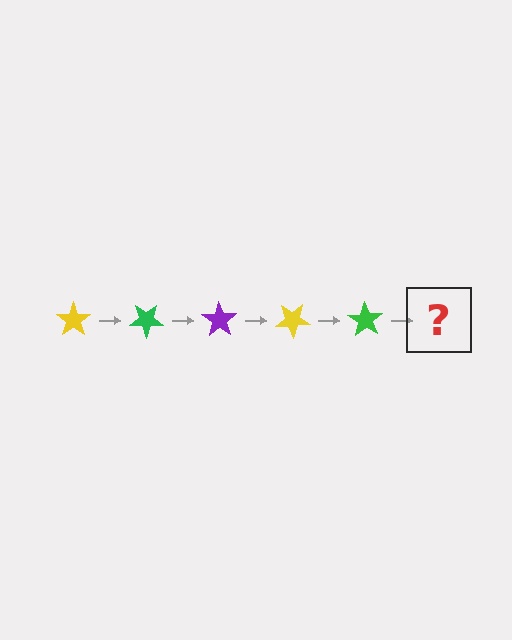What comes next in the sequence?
The next element should be a purple star, rotated 175 degrees from the start.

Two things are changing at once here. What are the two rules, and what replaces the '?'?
The two rules are that it rotates 35 degrees each step and the color cycles through yellow, green, and purple. The '?' should be a purple star, rotated 175 degrees from the start.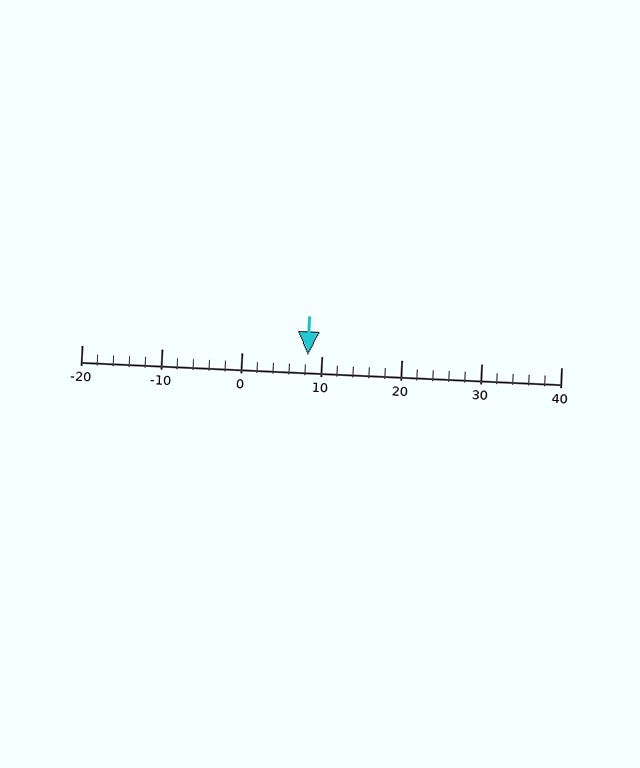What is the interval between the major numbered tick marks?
The major tick marks are spaced 10 units apart.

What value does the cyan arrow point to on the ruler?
The cyan arrow points to approximately 8.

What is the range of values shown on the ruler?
The ruler shows values from -20 to 40.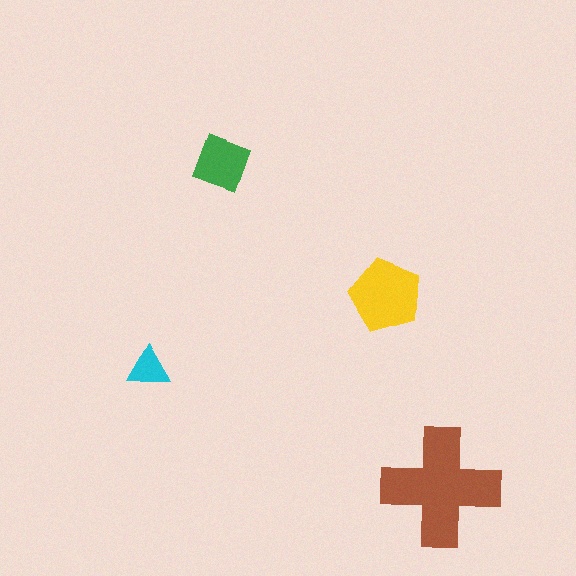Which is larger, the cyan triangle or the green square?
The green square.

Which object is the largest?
The brown cross.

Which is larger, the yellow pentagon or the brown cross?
The brown cross.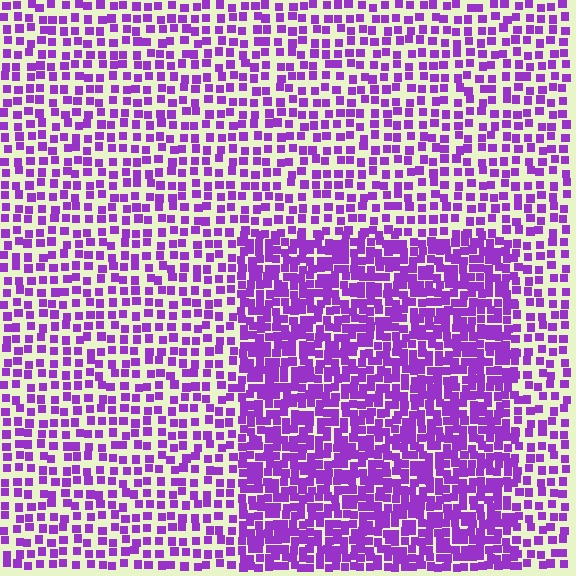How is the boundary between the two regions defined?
The boundary is defined by a change in element density (approximately 1.9x ratio). All elements are the same color, size, and shape.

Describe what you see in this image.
The image contains small purple elements arranged at two different densities. A rectangle-shaped region is visible where the elements are more densely packed than the surrounding area.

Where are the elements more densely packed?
The elements are more densely packed inside the rectangle boundary.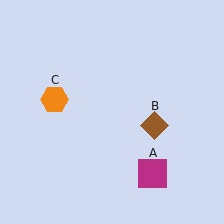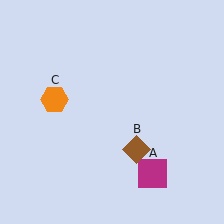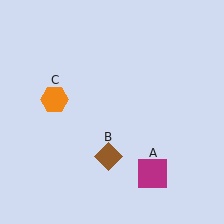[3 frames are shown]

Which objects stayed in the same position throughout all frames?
Magenta square (object A) and orange hexagon (object C) remained stationary.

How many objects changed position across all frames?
1 object changed position: brown diamond (object B).